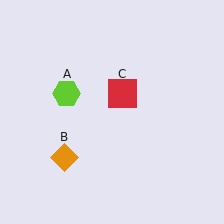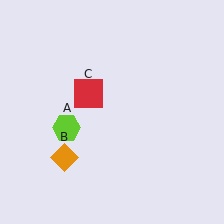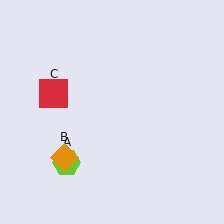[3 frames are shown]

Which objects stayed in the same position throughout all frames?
Orange diamond (object B) remained stationary.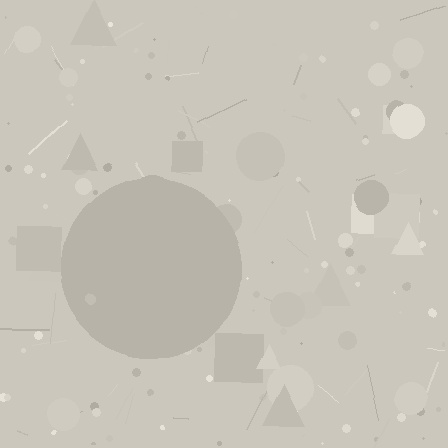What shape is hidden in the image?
A circle is hidden in the image.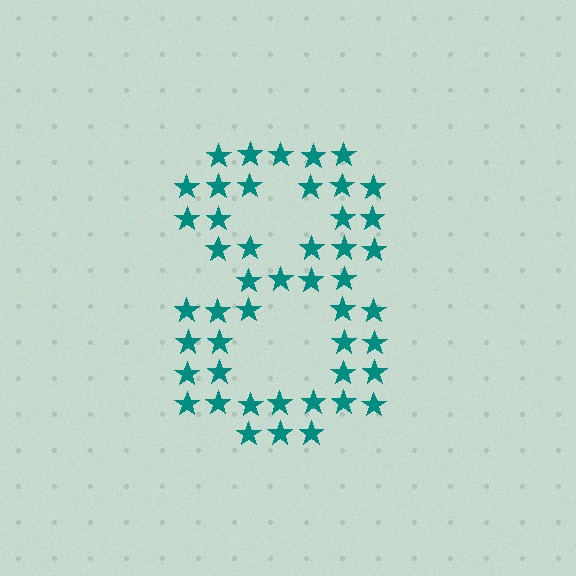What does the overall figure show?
The overall figure shows the digit 8.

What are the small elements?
The small elements are stars.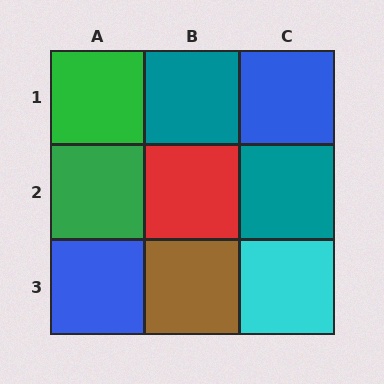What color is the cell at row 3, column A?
Blue.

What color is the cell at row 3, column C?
Cyan.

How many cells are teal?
2 cells are teal.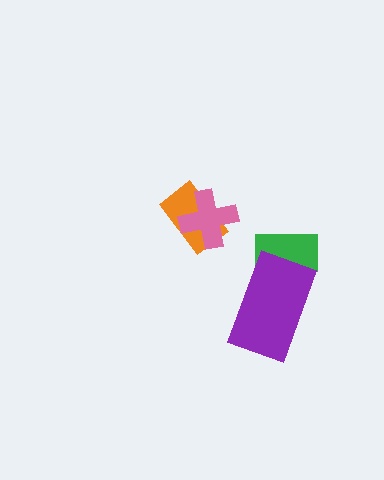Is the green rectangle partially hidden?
Yes, it is partially covered by another shape.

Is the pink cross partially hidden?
No, no other shape covers it.